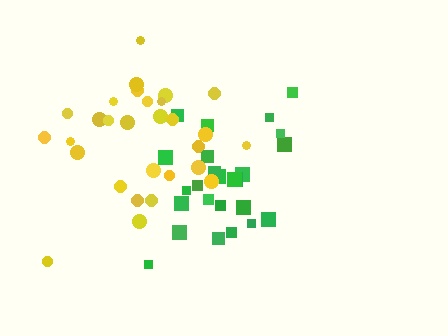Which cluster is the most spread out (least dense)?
Yellow.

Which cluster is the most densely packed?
Green.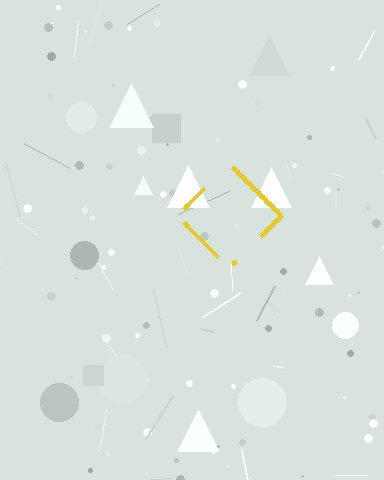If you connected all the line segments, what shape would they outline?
They would outline a diamond.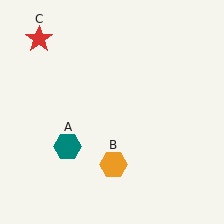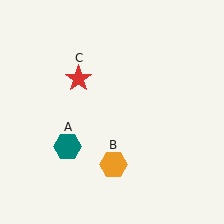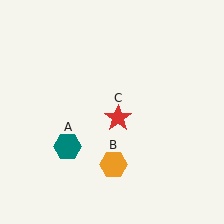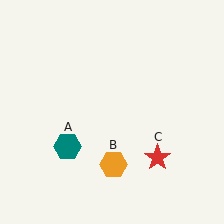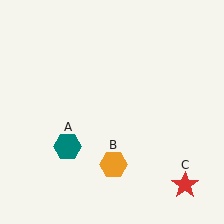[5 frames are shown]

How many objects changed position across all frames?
1 object changed position: red star (object C).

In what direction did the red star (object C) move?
The red star (object C) moved down and to the right.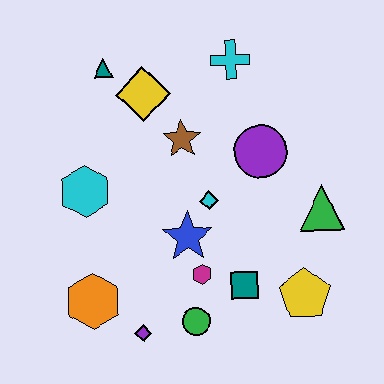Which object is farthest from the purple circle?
The orange hexagon is farthest from the purple circle.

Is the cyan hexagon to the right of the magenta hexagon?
No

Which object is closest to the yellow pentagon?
The teal square is closest to the yellow pentagon.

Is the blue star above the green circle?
Yes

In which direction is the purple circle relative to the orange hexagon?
The purple circle is to the right of the orange hexagon.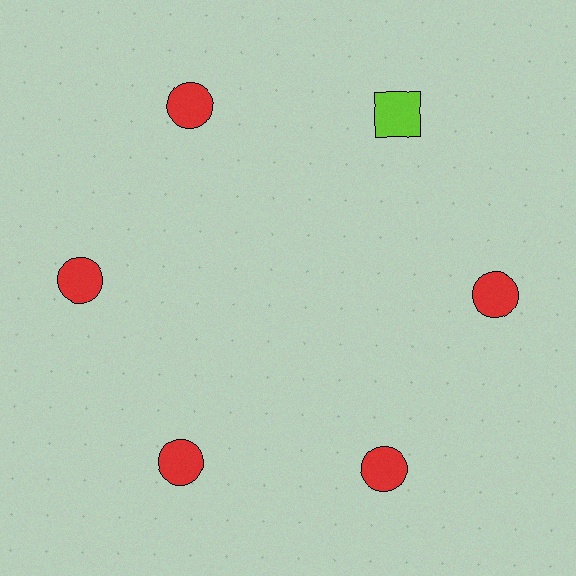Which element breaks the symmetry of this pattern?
The lime square at roughly the 1 o'clock position breaks the symmetry. All other shapes are red circles.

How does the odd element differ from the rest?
It differs in both color (lime instead of red) and shape (square instead of circle).